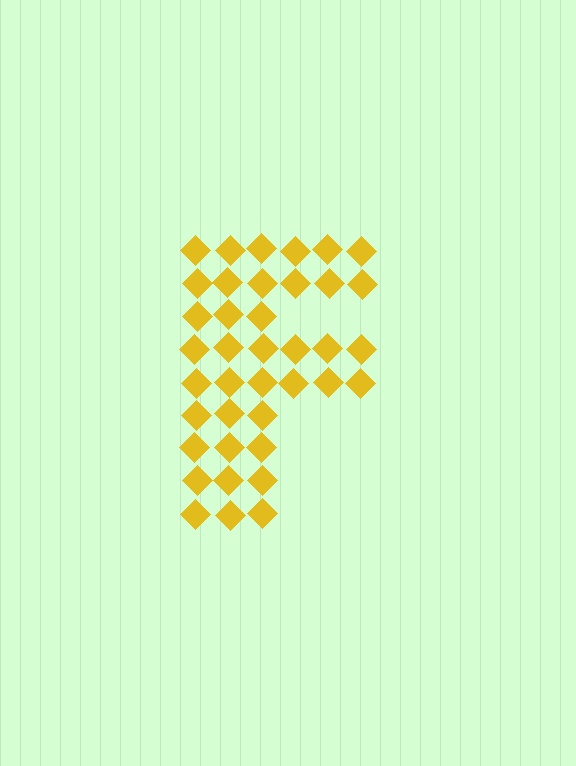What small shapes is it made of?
It is made of small diamonds.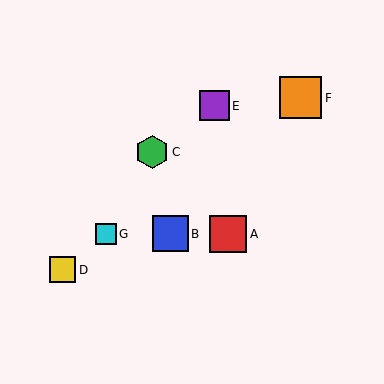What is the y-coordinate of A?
Object A is at y≈234.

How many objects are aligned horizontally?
3 objects (A, B, G) are aligned horizontally.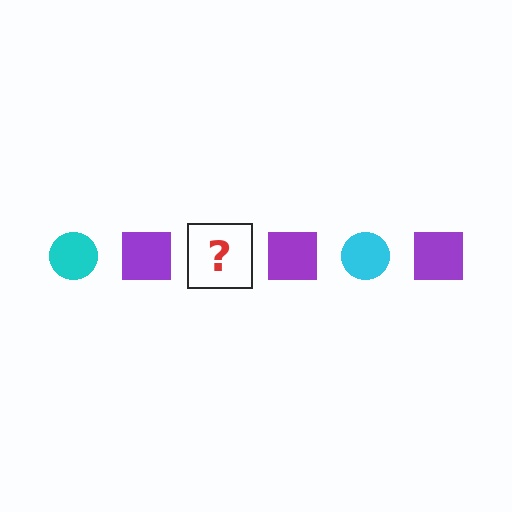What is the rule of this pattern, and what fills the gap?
The rule is that the pattern alternates between cyan circle and purple square. The gap should be filled with a cyan circle.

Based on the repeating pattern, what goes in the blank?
The blank should be a cyan circle.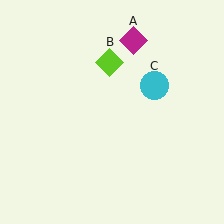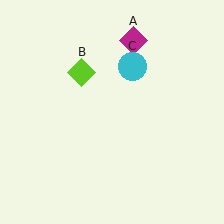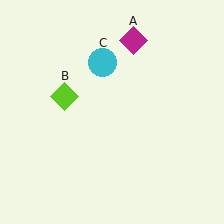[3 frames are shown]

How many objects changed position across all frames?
2 objects changed position: lime diamond (object B), cyan circle (object C).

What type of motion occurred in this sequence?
The lime diamond (object B), cyan circle (object C) rotated counterclockwise around the center of the scene.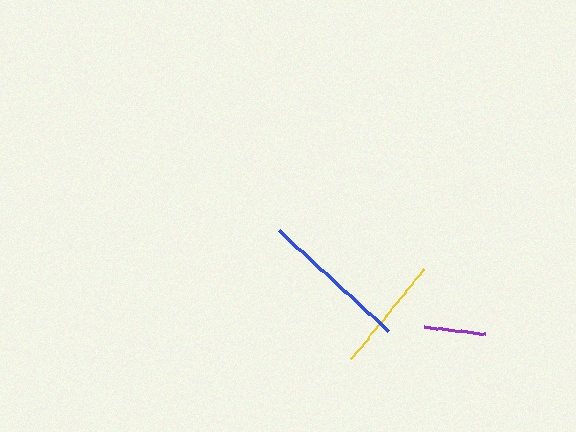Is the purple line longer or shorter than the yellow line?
The yellow line is longer than the purple line.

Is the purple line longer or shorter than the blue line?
The blue line is longer than the purple line.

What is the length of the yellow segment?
The yellow segment is approximately 116 pixels long.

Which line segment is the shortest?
The purple line is the shortest at approximately 62 pixels.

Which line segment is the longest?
The blue line is the longest at approximately 149 pixels.